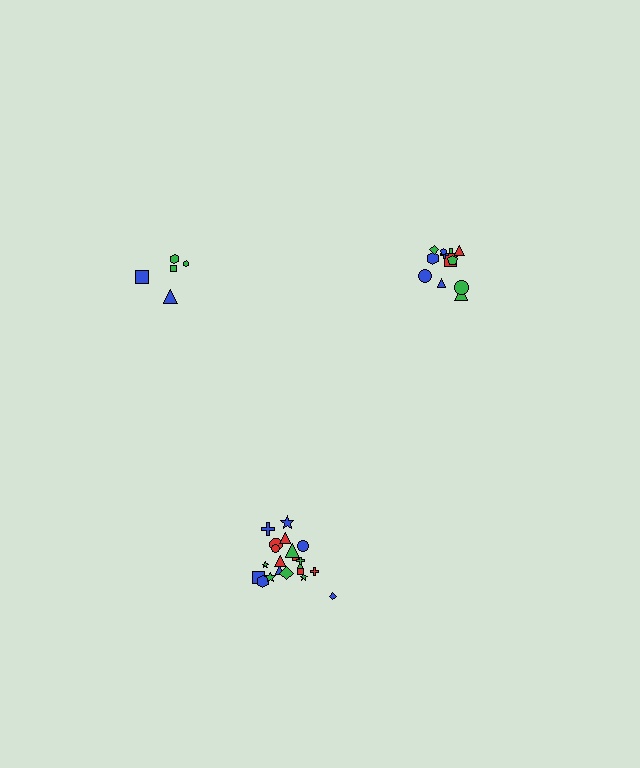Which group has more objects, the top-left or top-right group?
The top-right group.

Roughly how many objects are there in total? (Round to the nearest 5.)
Roughly 40 objects in total.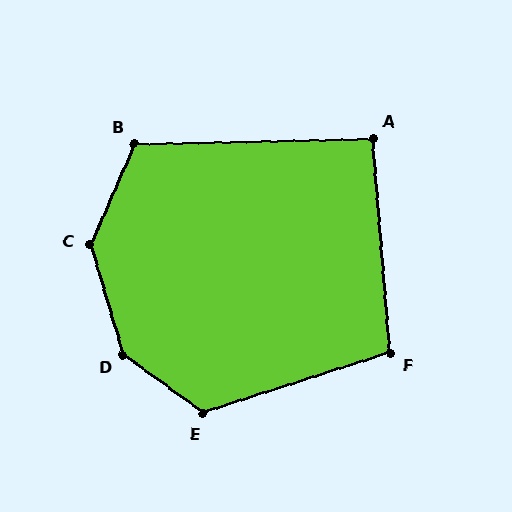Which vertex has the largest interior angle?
D, at approximately 142 degrees.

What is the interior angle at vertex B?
Approximately 115 degrees (obtuse).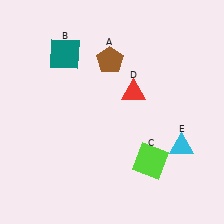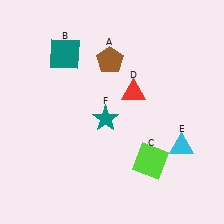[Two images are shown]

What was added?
A teal star (F) was added in Image 2.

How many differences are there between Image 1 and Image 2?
There is 1 difference between the two images.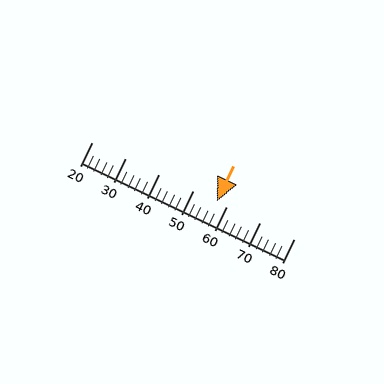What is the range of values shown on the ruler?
The ruler shows values from 20 to 80.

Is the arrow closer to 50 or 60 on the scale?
The arrow is closer to 60.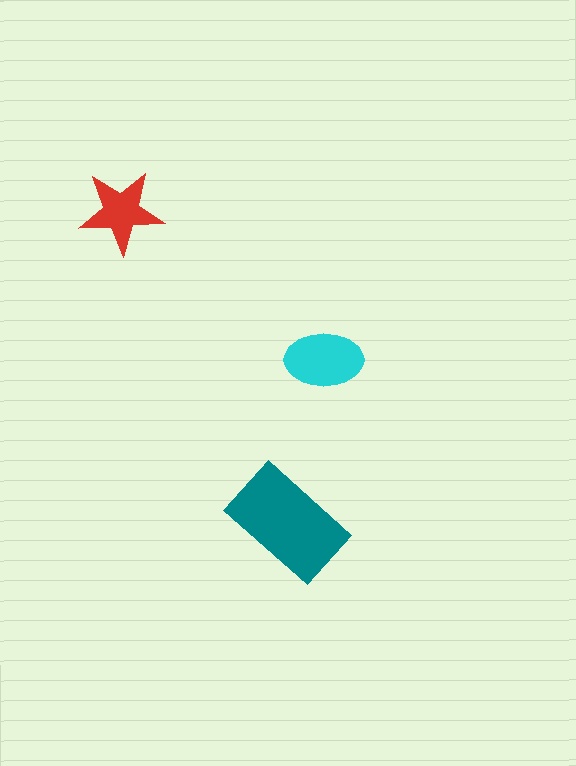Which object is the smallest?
The red star.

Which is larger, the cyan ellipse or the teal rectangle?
The teal rectangle.